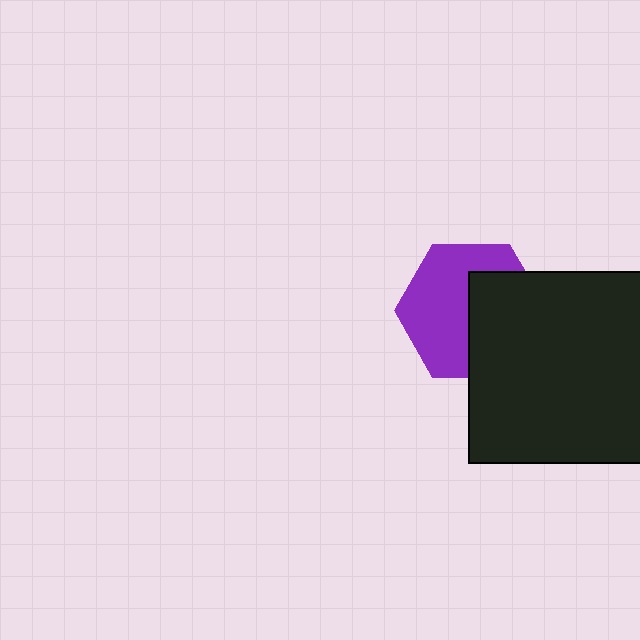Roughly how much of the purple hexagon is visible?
About half of it is visible (roughly 56%).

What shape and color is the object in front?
The object in front is a black square.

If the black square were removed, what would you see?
You would see the complete purple hexagon.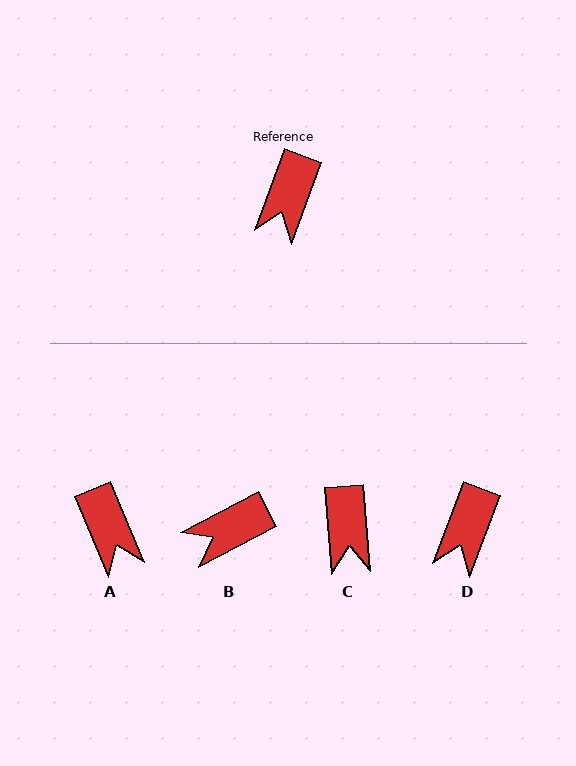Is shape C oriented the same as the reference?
No, it is off by about 25 degrees.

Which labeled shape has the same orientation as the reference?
D.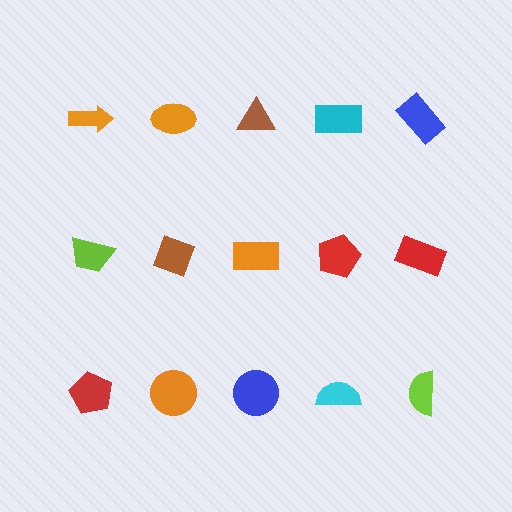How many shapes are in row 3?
5 shapes.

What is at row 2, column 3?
An orange rectangle.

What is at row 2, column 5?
A red rectangle.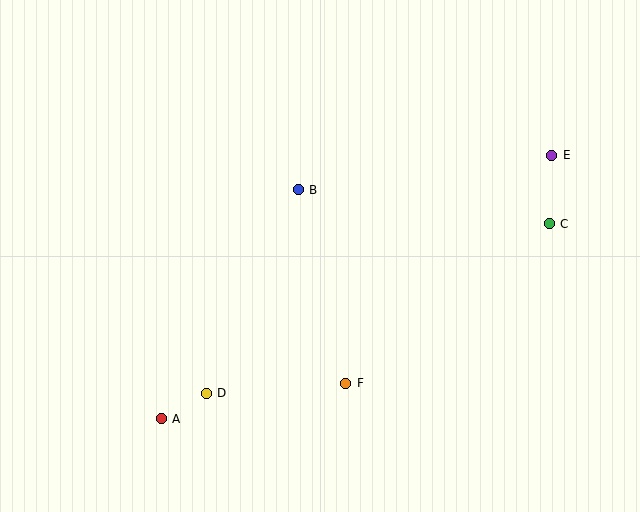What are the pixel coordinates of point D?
Point D is at (206, 393).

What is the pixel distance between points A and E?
The distance between A and E is 471 pixels.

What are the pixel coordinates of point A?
Point A is at (161, 419).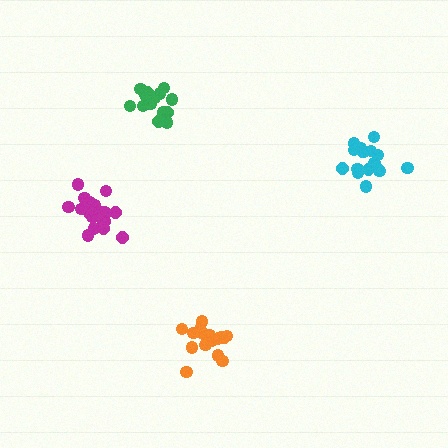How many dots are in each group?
Group 1: 15 dots, Group 2: 17 dots, Group 3: 16 dots, Group 4: 20 dots (68 total).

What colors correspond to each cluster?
The clusters are colored: green, cyan, orange, magenta.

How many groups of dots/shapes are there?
There are 4 groups.